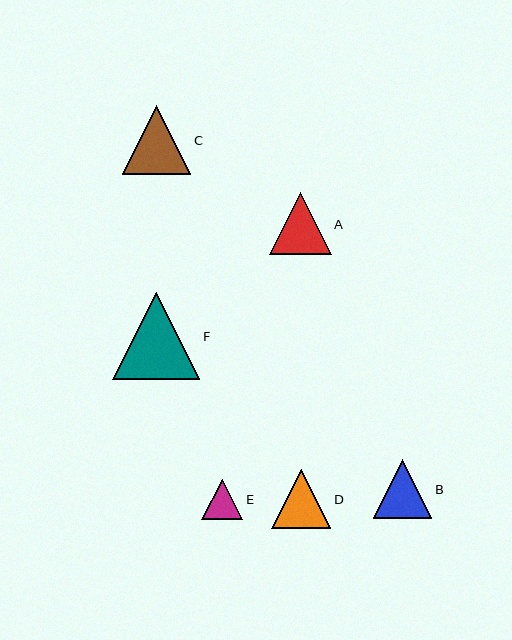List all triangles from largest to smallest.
From largest to smallest: F, C, A, D, B, E.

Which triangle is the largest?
Triangle F is the largest with a size of approximately 87 pixels.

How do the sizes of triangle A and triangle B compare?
Triangle A and triangle B are approximately the same size.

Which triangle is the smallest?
Triangle E is the smallest with a size of approximately 41 pixels.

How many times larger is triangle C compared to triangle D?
Triangle C is approximately 1.2 times the size of triangle D.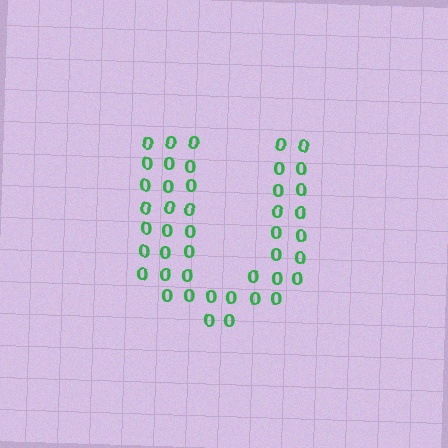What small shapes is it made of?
It is made of small digit 0's.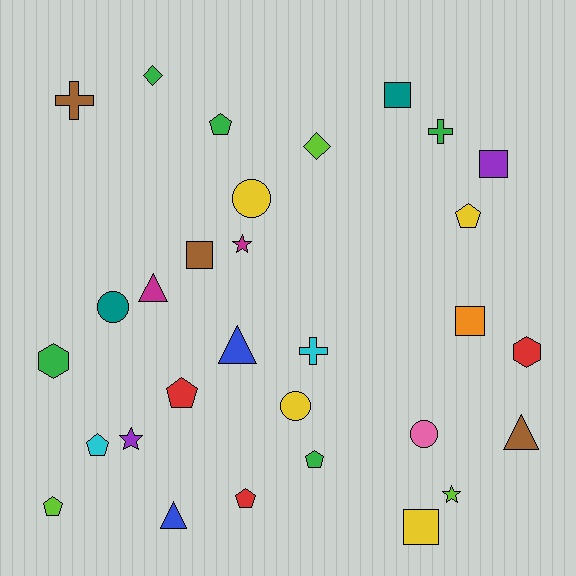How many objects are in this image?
There are 30 objects.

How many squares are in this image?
There are 5 squares.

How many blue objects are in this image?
There are 2 blue objects.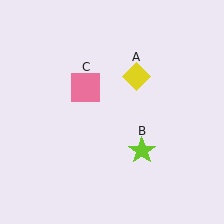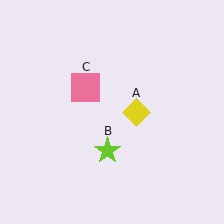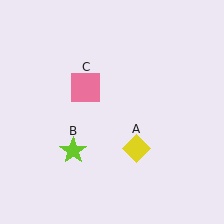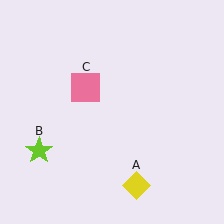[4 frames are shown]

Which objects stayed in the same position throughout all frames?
Pink square (object C) remained stationary.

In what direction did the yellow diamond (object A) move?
The yellow diamond (object A) moved down.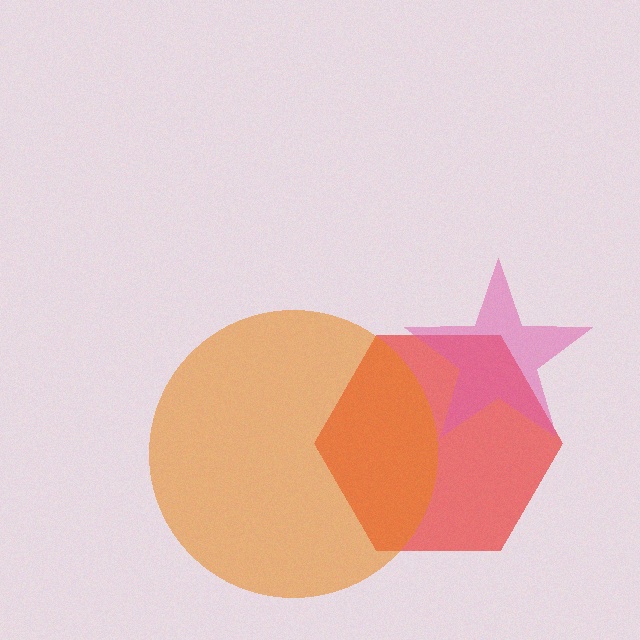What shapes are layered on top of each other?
The layered shapes are: a red hexagon, a pink star, an orange circle.